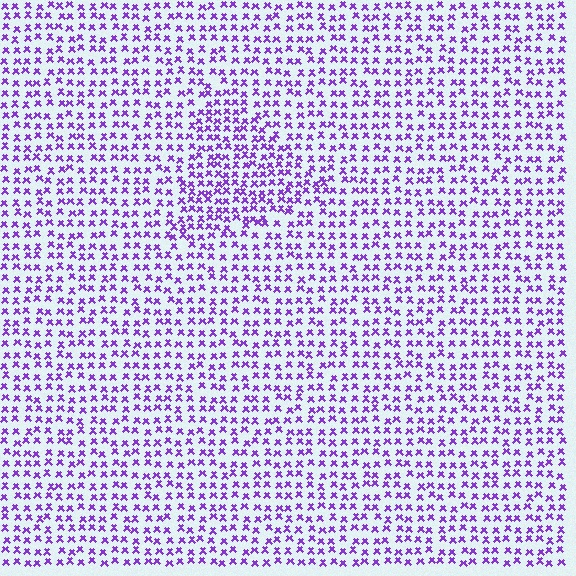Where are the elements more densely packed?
The elements are more densely packed inside the triangle boundary.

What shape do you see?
I see a triangle.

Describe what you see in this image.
The image contains small purple elements arranged at two different densities. A triangle-shaped region is visible where the elements are more densely packed than the surrounding area.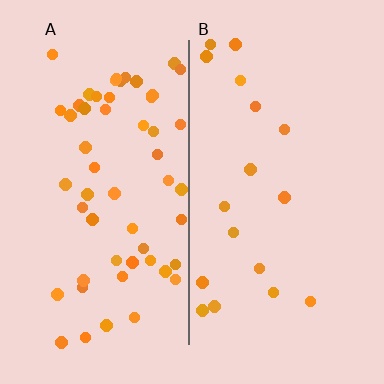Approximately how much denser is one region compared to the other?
Approximately 3.2× — region A over region B.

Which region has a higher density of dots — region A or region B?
A (the left).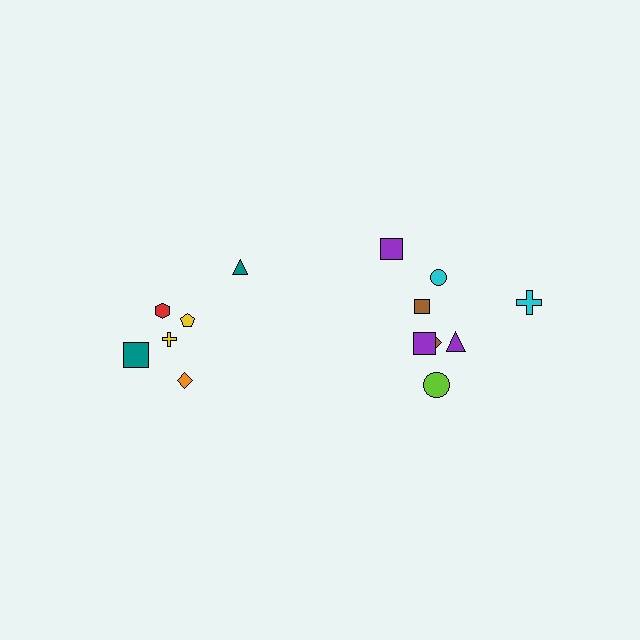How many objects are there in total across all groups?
There are 14 objects.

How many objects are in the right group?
There are 8 objects.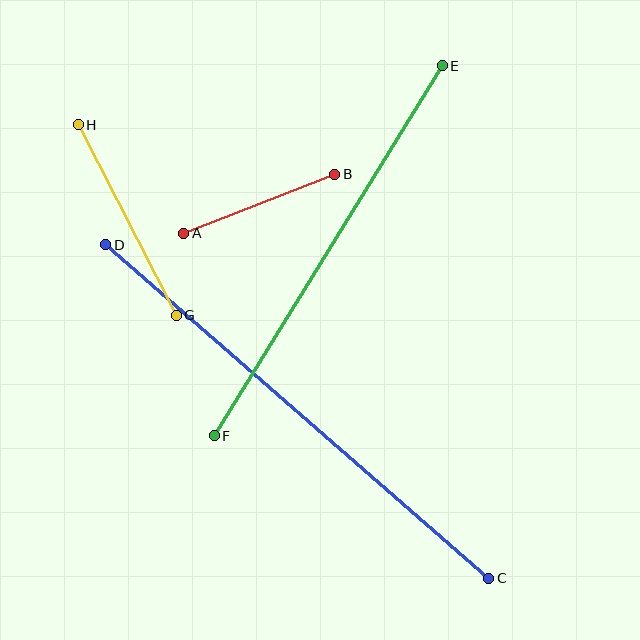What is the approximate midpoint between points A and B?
The midpoint is at approximately (259, 204) pixels.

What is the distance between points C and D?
The distance is approximately 508 pixels.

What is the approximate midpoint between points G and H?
The midpoint is at approximately (127, 220) pixels.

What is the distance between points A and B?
The distance is approximately 162 pixels.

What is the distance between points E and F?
The distance is approximately 434 pixels.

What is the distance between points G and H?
The distance is approximately 214 pixels.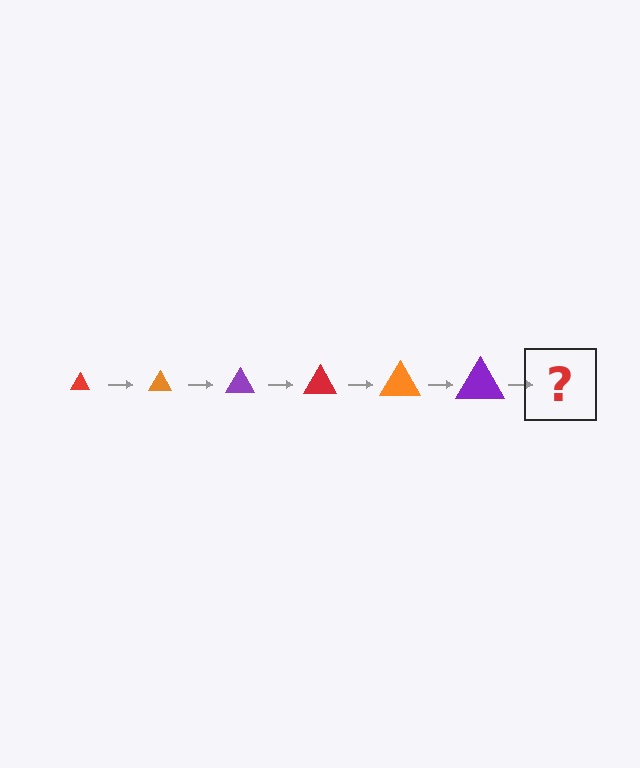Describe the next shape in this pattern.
It should be a red triangle, larger than the previous one.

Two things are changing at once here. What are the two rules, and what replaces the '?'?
The two rules are that the triangle grows larger each step and the color cycles through red, orange, and purple. The '?' should be a red triangle, larger than the previous one.